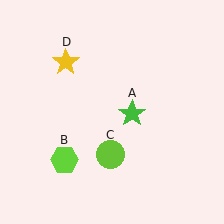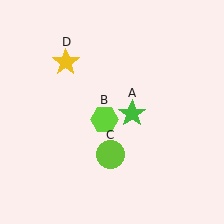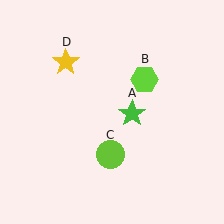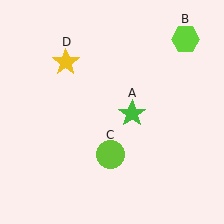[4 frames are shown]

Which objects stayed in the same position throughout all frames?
Green star (object A) and lime circle (object C) and yellow star (object D) remained stationary.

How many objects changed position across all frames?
1 object changed position: lime hexagon (object B).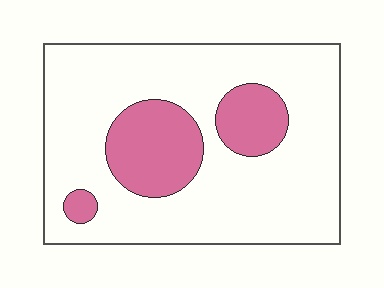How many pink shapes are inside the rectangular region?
3.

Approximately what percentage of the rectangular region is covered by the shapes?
Approximately 20%.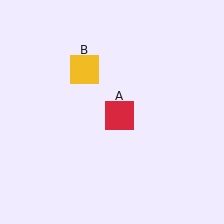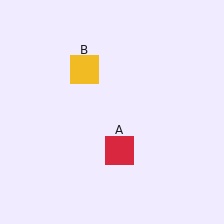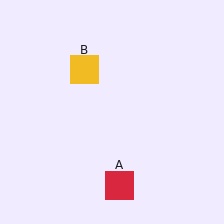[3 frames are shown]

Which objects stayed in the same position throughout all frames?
Yellow square (object B) remained stationary.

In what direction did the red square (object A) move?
The red square (object A) moved down.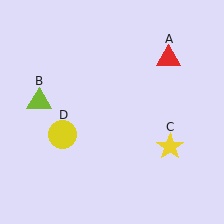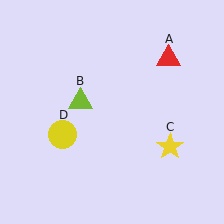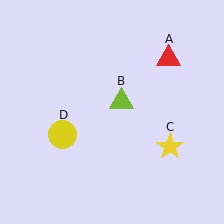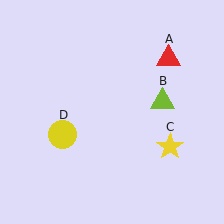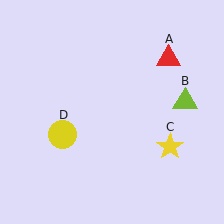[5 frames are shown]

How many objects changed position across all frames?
1 object changed position: lime triangle (object B).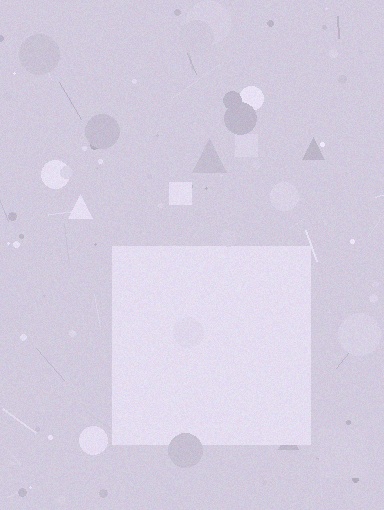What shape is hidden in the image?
A square is hidden in the image.